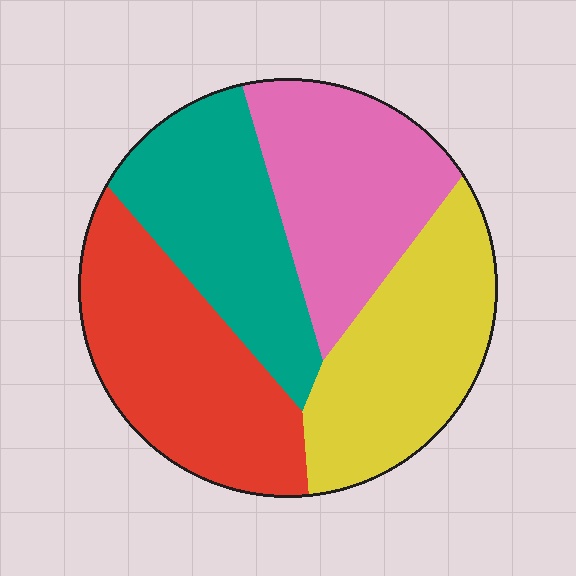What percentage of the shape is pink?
Pink takes up less than a quarter of the shape.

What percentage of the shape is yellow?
Yellow covers 25% of the shape.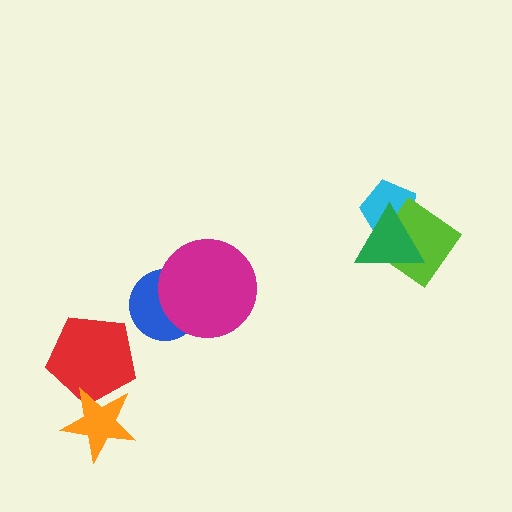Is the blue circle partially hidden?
Yes, it is partially covered by another shape.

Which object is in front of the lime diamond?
The green triangle is in front of the lime diamond.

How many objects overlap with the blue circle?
1 object overlaps with the blue circle.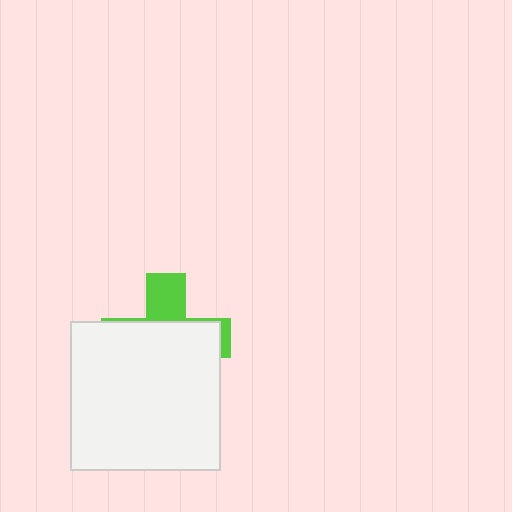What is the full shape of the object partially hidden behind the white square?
The partially hidden object is a lime cross.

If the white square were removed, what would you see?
You would see the complete lime cross.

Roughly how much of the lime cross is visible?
A small part of it is visible (roughly 30%).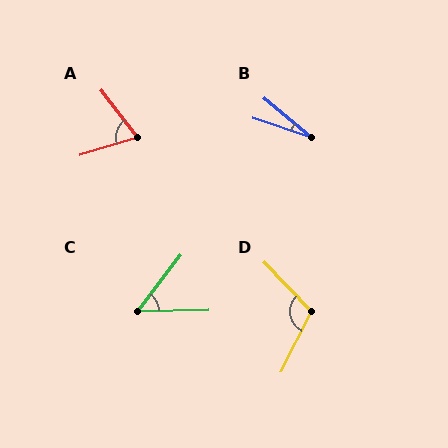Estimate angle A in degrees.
Approximately 69 degrees.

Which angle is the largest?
D, at approximately 109 degrees.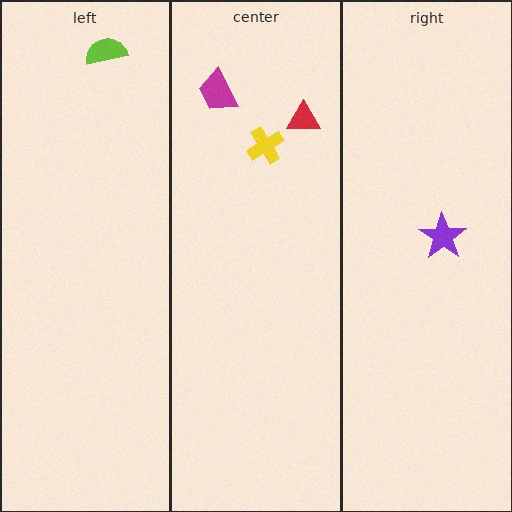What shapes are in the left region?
The lime semicircle.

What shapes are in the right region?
The purple star.